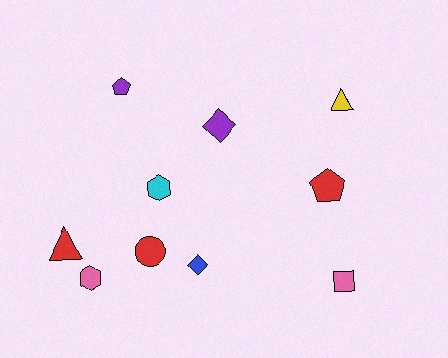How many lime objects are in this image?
There are no lime objects.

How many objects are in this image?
There are 10 objects.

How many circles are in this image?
There is 1 circle.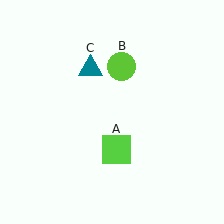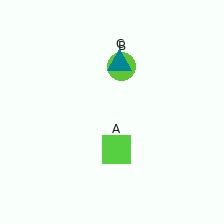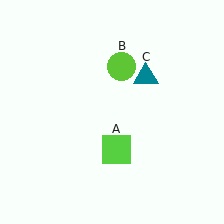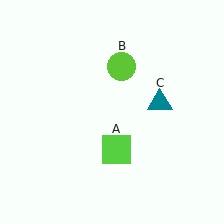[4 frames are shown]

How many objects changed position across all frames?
1 object changed position: teal triangle (object C).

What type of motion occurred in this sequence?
The teal triangle (object C) rotated clockwise around the center of the scene.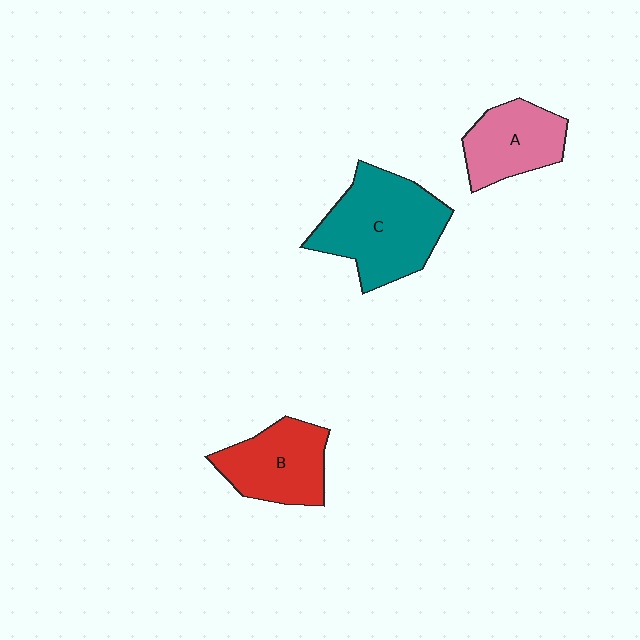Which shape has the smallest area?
Shape A (pink).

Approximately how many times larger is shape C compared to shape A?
Approximately 1.6 times.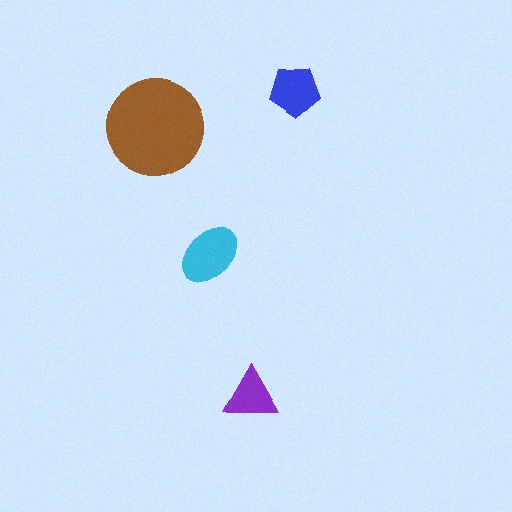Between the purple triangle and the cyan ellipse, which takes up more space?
The cyan ellipse.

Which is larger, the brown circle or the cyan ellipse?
The brown circle.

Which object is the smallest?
The purple triangle.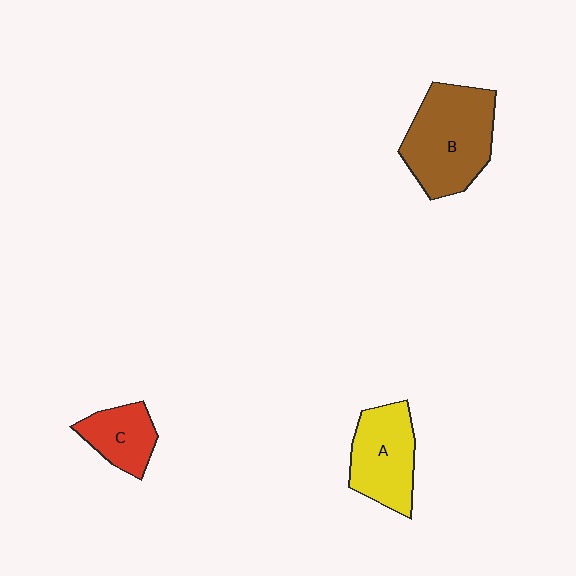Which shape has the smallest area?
Shape C (red).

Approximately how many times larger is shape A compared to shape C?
Approximately 1.5 times.